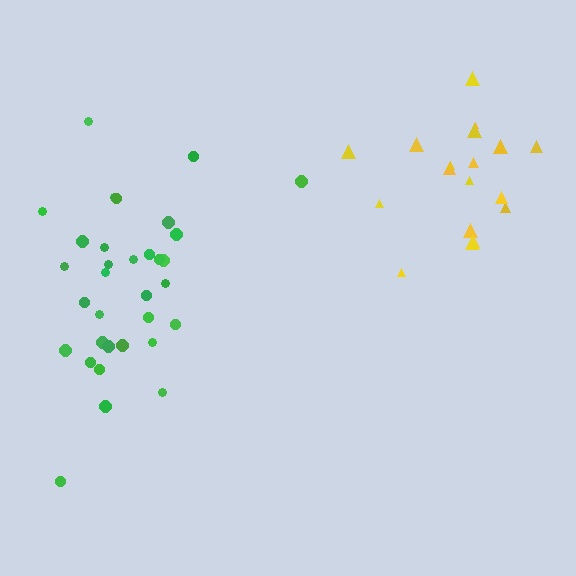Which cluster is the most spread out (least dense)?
Yellow.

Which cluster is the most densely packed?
Green.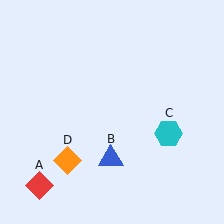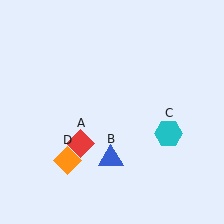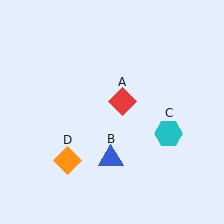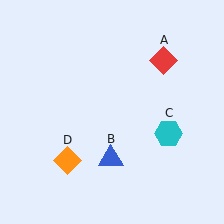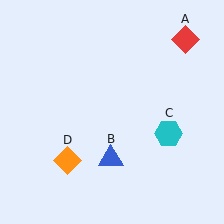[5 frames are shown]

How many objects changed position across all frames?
1 object changed position: red diamond (object A).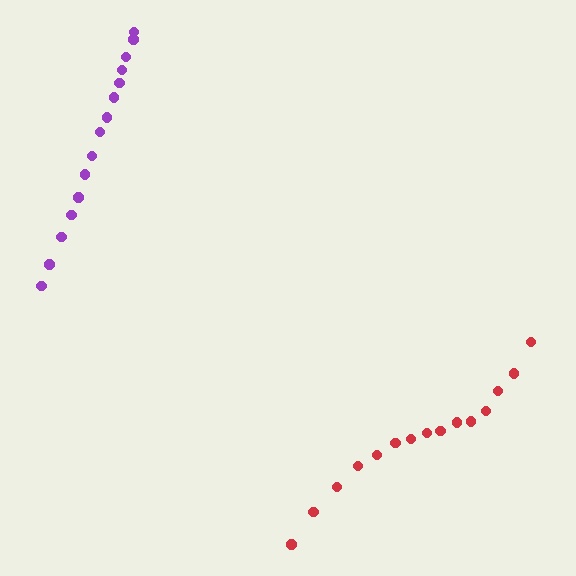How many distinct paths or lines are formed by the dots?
There are 2 distinct paths.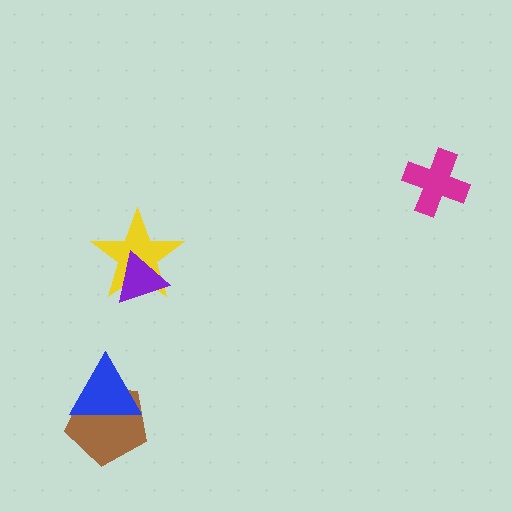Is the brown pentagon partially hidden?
Yes, it is partially covered by another shape.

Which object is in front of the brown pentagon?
The blue triangle is in front of the brown pentagon.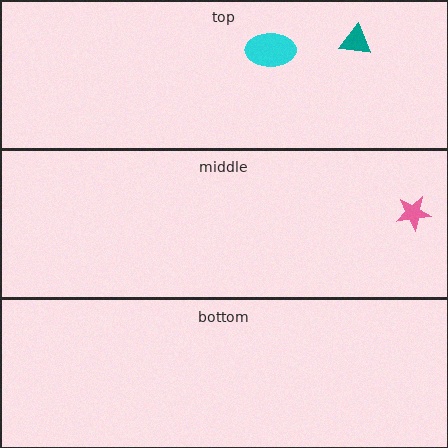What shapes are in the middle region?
The pink star.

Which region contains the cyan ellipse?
The top region.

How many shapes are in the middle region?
1.